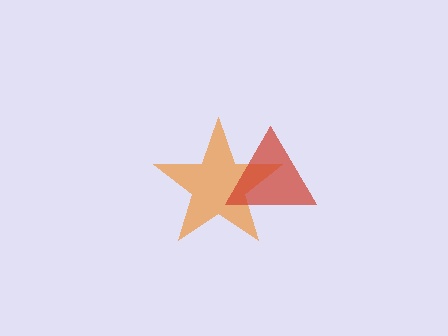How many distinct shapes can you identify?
There are 2 distinct shapes: an orange star, a red triangle.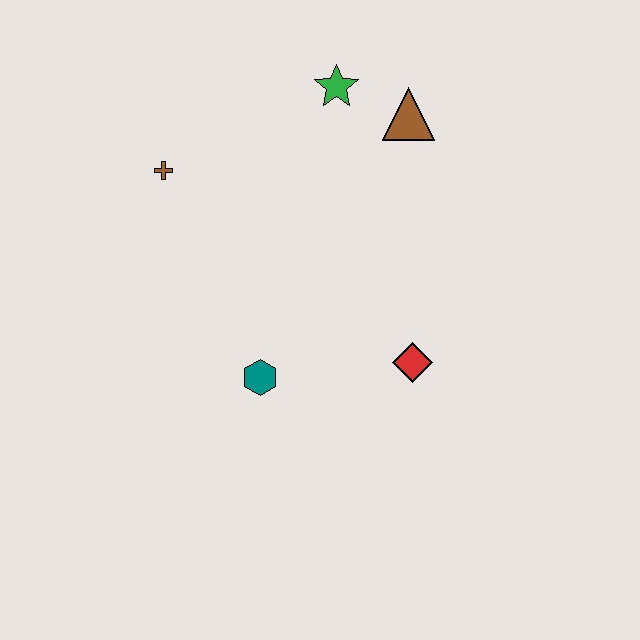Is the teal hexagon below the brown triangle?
Yes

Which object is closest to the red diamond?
The teal hexagon is closest to the red diamond.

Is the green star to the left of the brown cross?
No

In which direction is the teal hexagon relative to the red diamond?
The teal hexagon is to the left of the red diamond.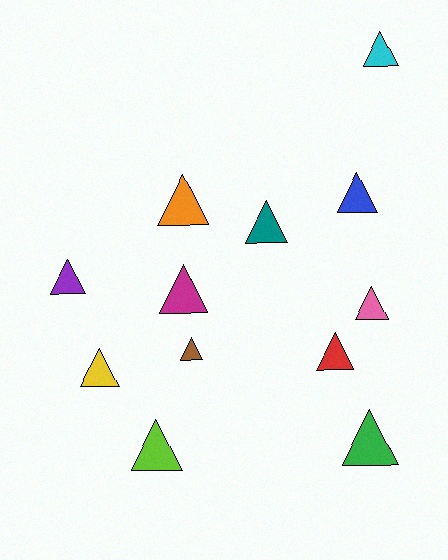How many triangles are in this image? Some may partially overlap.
There are 12 triangles.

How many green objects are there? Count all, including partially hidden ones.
There is 1 green object.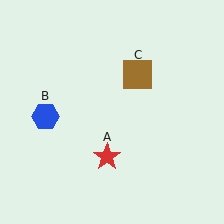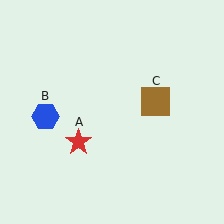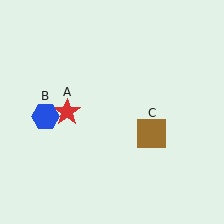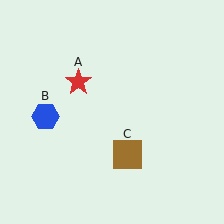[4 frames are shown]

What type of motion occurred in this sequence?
The red star (object A), brown square (object C) rotated clockwise around the center of the scene.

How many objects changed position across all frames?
2 objects changed position: red star (object A), brown square (object C).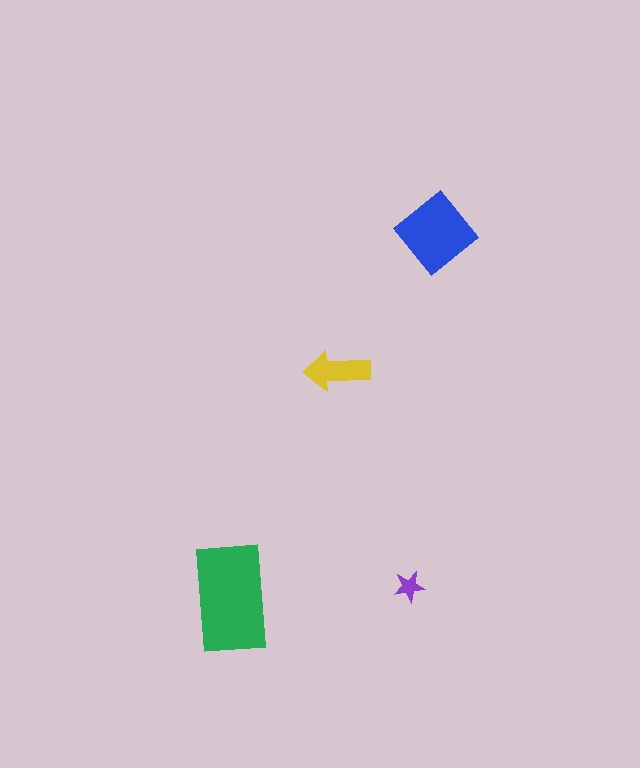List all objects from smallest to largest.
The purple star, the yellow arrow, the blue diamond, the green rectangle.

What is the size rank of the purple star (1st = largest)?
4th.